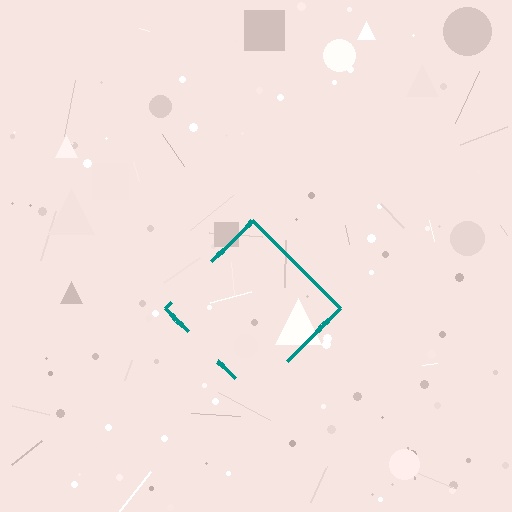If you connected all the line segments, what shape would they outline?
They would outline a diamond.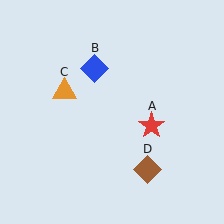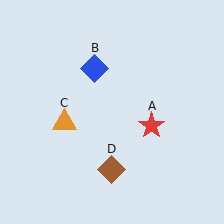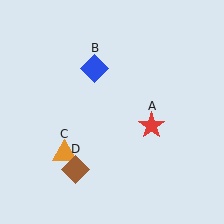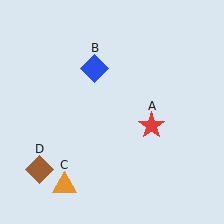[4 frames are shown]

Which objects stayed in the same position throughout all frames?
Red star (object A) and blue diamond (object B) remained stationary.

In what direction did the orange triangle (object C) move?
The orange triangle (object C) moved down.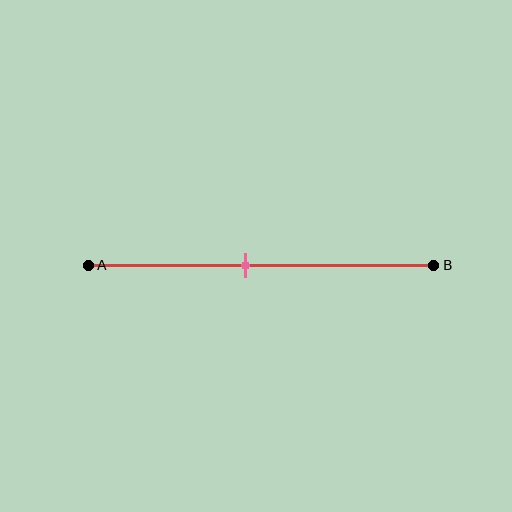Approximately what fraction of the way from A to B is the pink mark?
The pink mark is approximately 45% of the way from A to B.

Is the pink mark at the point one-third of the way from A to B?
No, the mark is at about 45% from A, not at the 33% one-third point.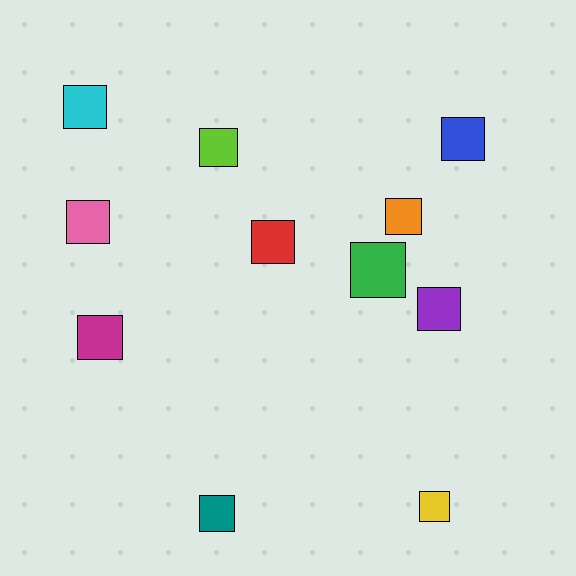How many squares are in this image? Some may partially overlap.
There are 11 squares.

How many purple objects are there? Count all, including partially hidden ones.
There is 1 purple object.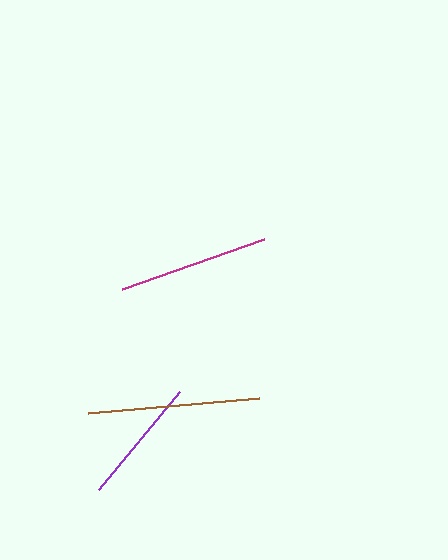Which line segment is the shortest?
The purple line is the shortest at approximately 127 pixels.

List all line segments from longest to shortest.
From longest to shortest: brown, magenta, purple.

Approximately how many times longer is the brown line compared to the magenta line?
The brown line is approximately 1.1 times the length of the magenta line.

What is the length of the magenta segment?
The magenta segment is approximately 151 pixels long.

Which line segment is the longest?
The brown line is the longest at approximately 171 pixels.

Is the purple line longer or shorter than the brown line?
The brown line is longer than the purple line.